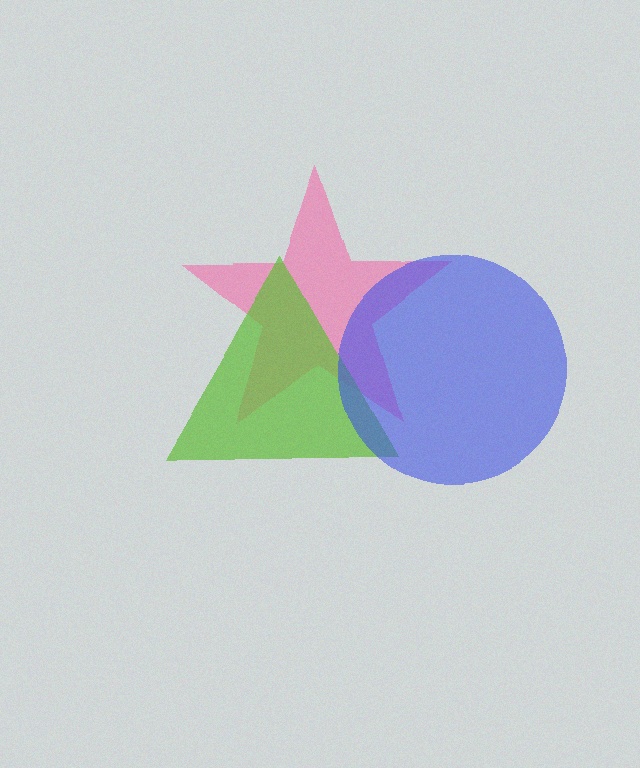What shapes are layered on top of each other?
The layered shapes are: a pink star, a lime triangle, a blue circle.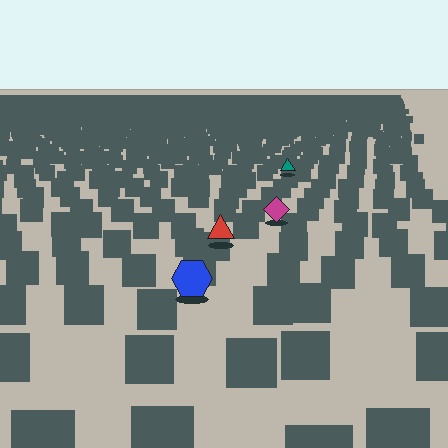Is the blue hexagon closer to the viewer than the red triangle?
Yes. The blue hexagon is closer — you can tell from the texture gradient: the ground texture is coarser near it.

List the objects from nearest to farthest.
From nearest to farthest: the blue hexagon, the red triangle, the magenta diamond, the teal triangle.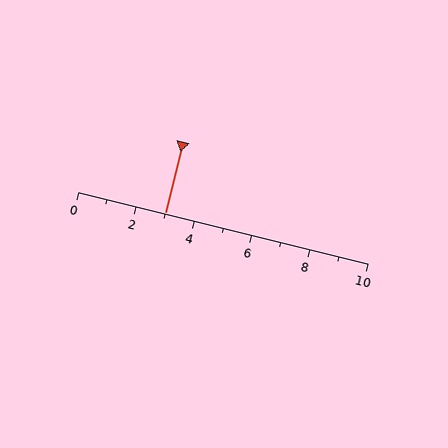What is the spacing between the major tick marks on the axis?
The major ticks are spaced 2 apart.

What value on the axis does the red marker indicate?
The marker indicates approximately 3.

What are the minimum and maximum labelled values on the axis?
The axis runs from 0 to 10.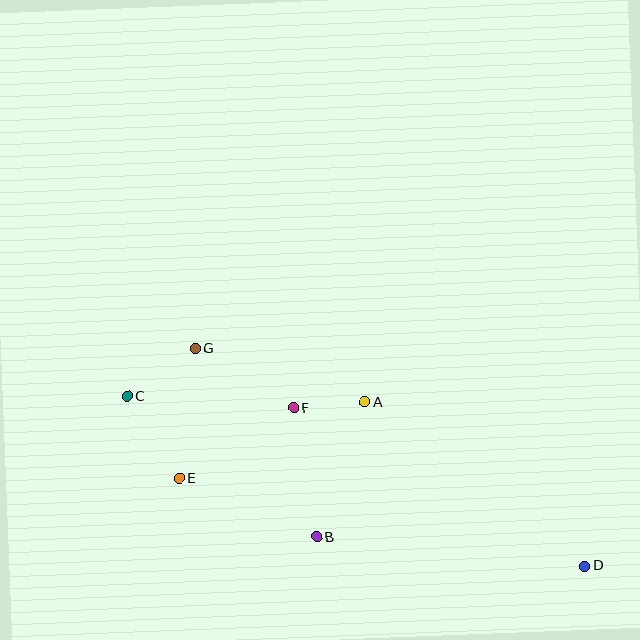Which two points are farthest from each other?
Points C and D are farthest from each other.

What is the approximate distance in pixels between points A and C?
The distance between A and C is approximately 238 pixels.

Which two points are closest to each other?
Points A and F are closest to each other.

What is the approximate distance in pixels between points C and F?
The distance between C and F is approximately 167 pixels.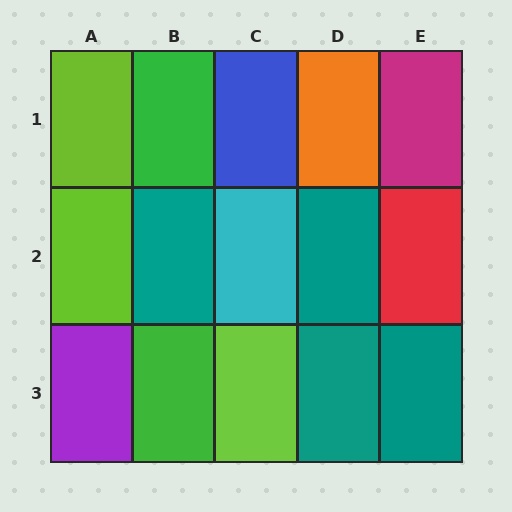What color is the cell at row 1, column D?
Orange.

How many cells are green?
2 cells are green.